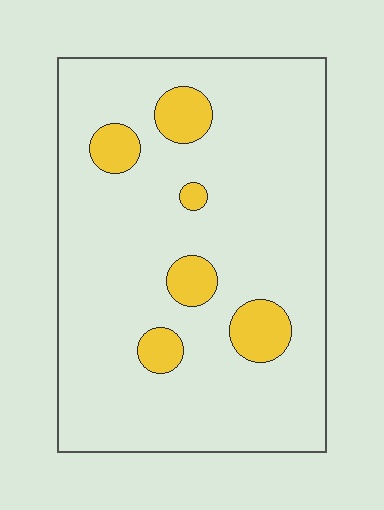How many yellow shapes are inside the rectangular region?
6.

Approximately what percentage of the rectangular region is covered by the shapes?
Approximately 10%.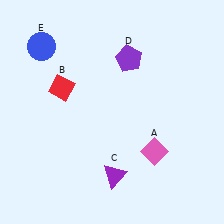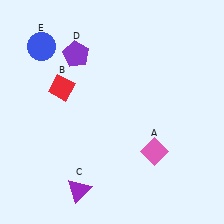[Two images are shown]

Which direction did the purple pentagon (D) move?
The purple pentagon (D) moved left.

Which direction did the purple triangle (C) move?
The purple triangle (C) moved left.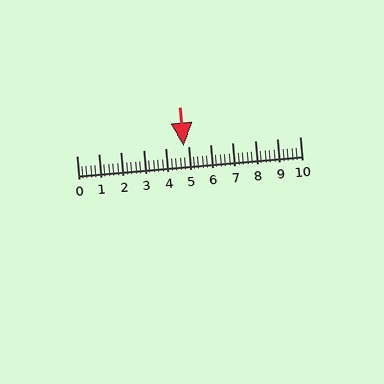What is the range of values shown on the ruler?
The ruler shows values from 0 to 10.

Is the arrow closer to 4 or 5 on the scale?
The arrow is closer to 5.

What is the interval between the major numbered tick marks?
The major tick marks are spaced 1 units apart.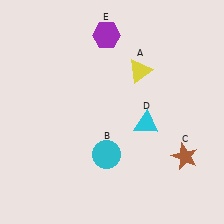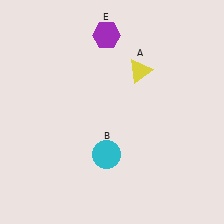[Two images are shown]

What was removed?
The cyan triangle (D), the brown star (C) were removed in Image 2.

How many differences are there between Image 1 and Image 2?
There are 2 differences between the two images.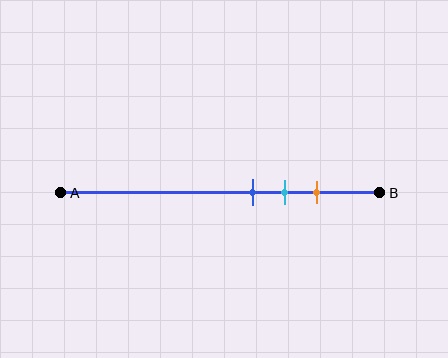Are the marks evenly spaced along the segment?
Yes, the marks are approximately evenly spaced.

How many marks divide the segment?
There are 3 marks dividing the segment.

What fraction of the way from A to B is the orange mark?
The orange mark is approximately 80% (0.8) of the way from A to B.